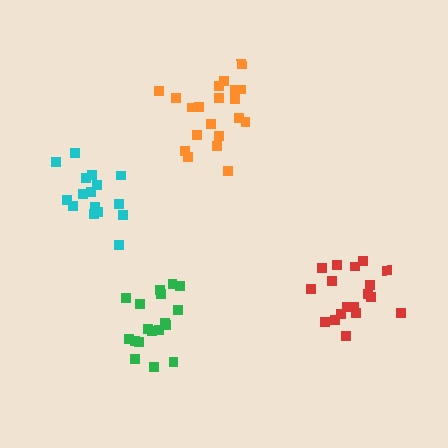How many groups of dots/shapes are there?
There are 4 groups.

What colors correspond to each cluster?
The clusters are colored: green, red, orange, cyan.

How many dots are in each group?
Group 1: 18 dots, Group 2: 18 dots, Group 3: 20 dots, Group 4: 16 dots (72 total).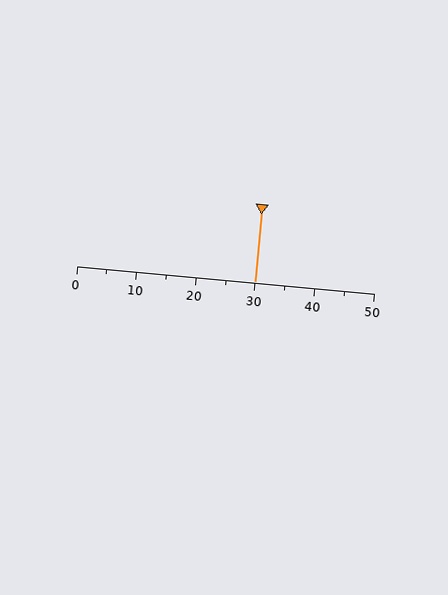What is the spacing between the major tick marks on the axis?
The major ticks are spaced 10 apart.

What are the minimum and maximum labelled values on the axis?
The axis runs from 0 to 50.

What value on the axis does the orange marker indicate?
The marker indicates approximately 30.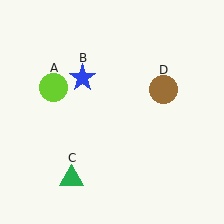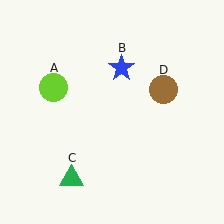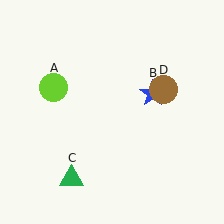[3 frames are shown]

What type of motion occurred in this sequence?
The blue star (object B) rotated clockwise around the center of the scene.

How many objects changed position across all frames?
1 object changed position: blue star (object B).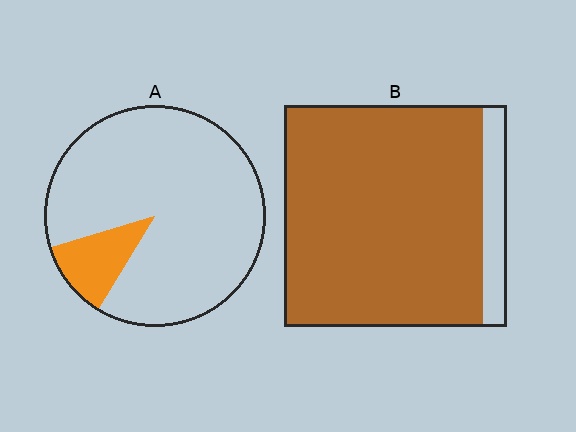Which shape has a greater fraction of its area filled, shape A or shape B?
Shape B.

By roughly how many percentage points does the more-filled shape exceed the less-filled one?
By roughly 75 percentage points (B over A).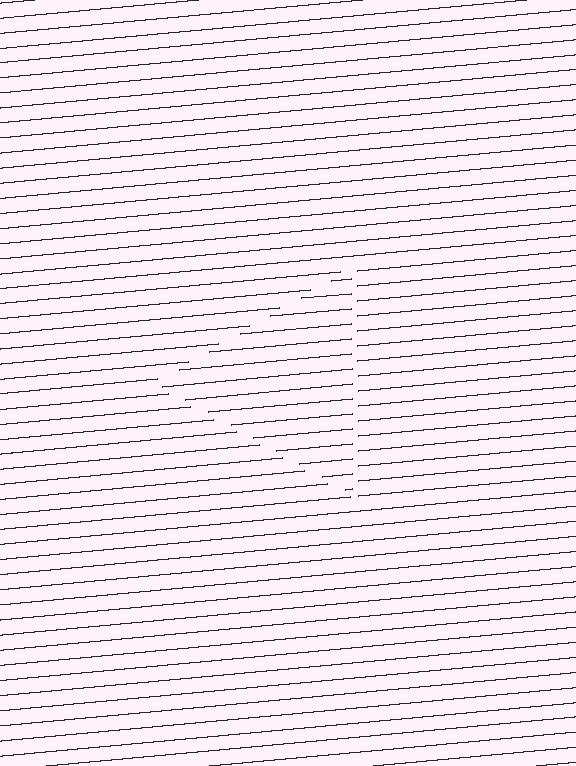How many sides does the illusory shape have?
3 sides — the line-ends trace a triangle.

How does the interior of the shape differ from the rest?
The interior of the shape contains the same grating, shifted by half a period — the contour is defined by the phase discontinuity where line-ends from the inner and outer gratings abut.